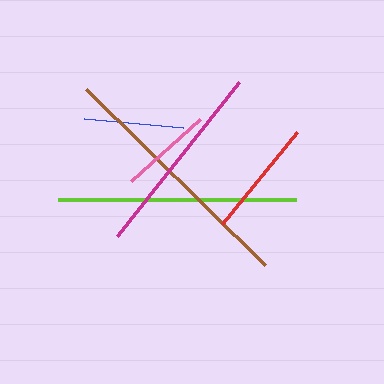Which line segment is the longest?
The brown line is the longest at approximately 251 pixels.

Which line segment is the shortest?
The pink line is the shortest at approximately 92 pixels.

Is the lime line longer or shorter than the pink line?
The lime line is longer than the pink line.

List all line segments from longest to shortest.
From longest to shortest: brown, lime, magenta, red, blue, pink.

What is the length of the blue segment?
The blue segment is approximately 99 pixels long.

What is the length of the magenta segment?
The magenta segment is approximately 196 pixels long.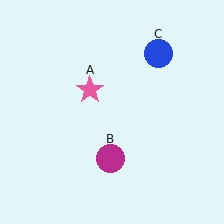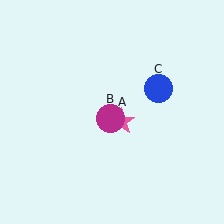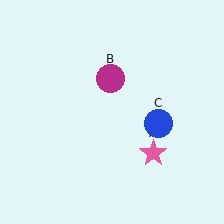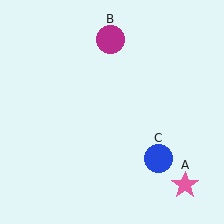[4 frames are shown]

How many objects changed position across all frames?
3 objects changed position: pink star (object A), magenta circle (object B), blue circle (object C).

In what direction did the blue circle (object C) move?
The blue circle (object C) moved down.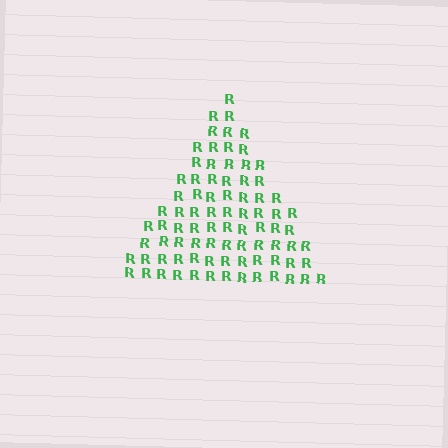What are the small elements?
The small elements are letter R's.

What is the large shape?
The large shape is a triangle.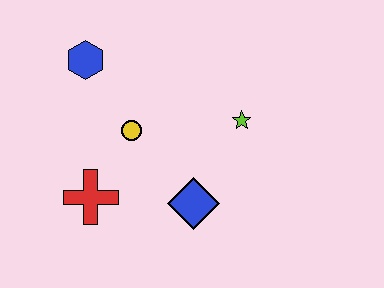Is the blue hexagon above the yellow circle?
Yes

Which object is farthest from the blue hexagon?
The blue diamond is farthest from the blue hexagon.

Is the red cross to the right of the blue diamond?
No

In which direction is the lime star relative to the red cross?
The lime star is to the right of the red cross.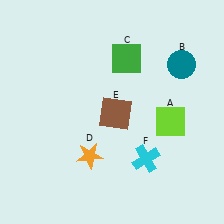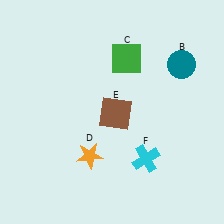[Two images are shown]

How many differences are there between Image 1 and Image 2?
There is 1 difference between the two images.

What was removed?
The lime square (A) was removed in Image 2.